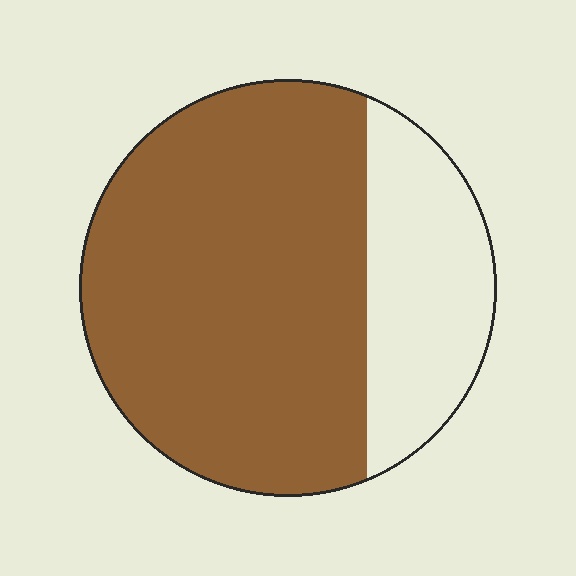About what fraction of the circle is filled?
About three quarters (3/4).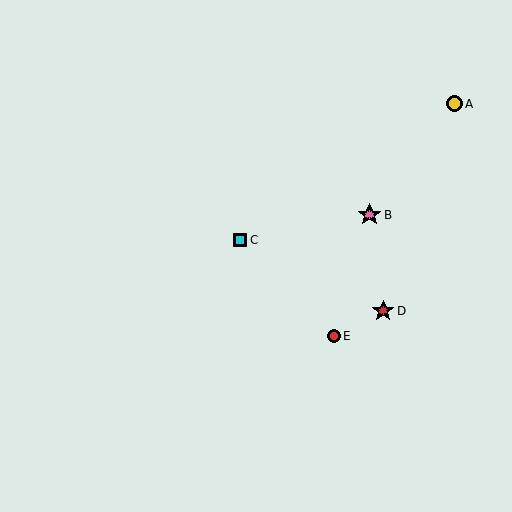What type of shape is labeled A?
Shape A is a yellow circle.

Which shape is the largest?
The pink star (labeled B) is the largest.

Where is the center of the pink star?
The center of the pink star is at (369, 215).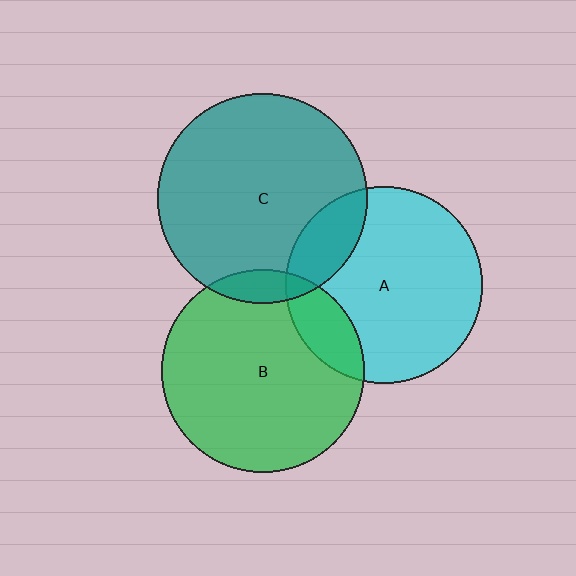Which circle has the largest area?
Circle C (teal).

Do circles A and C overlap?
Yes.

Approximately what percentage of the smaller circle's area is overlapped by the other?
Approximately 15%.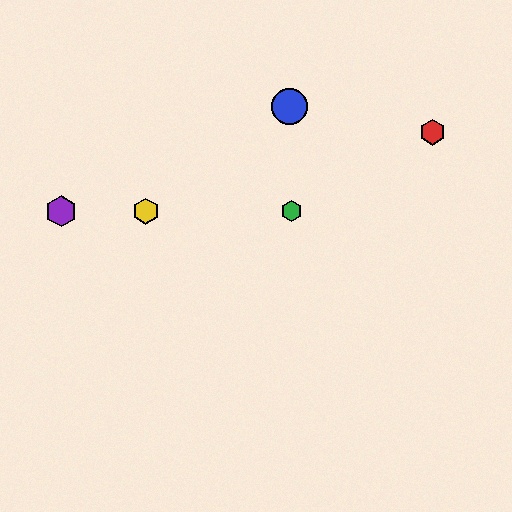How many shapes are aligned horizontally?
3 shapes (the green hexagon, the yellow hexagon, the purple hexagon) are aligned horizontally.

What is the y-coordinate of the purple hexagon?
The purple hexagon is at y≈211.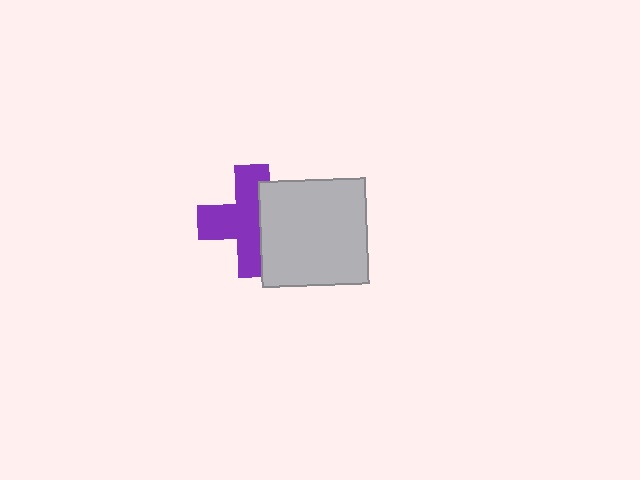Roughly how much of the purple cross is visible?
About half of it is visible (roughly 62%).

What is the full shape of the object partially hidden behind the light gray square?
The partially hidden object is a purple cross.